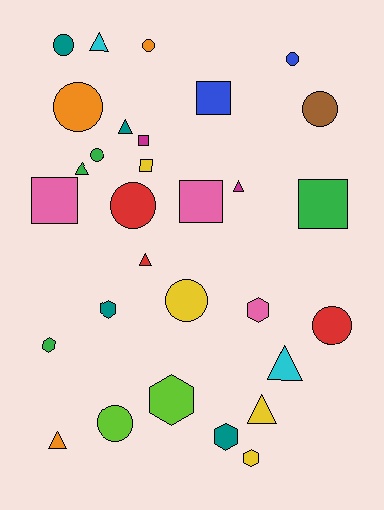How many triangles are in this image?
There are 8 triangles.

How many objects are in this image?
There are 30 objects.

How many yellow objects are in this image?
There are 4 yellow objects.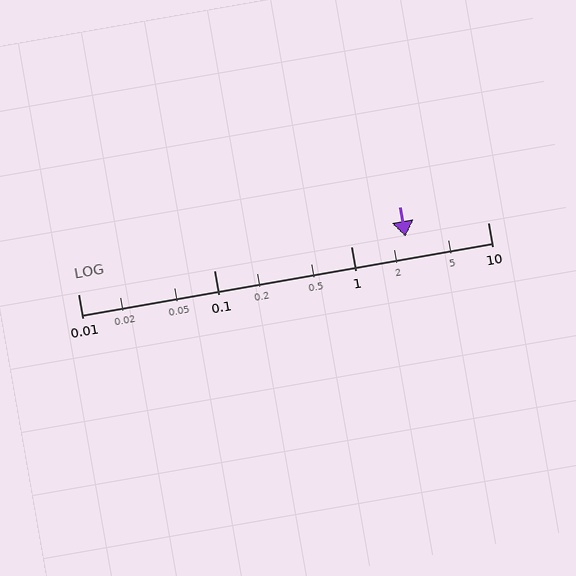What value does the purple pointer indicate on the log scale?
The pointer indicates approximately 2.5.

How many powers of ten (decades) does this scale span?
The scale spans 3 decades, from 0.01 to 10.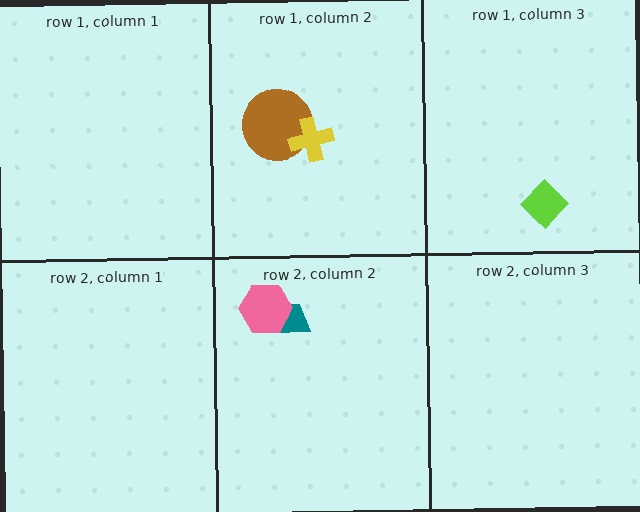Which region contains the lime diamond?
The row 1, column 3 region.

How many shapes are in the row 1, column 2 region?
2.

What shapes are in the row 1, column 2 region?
The brown circle, the yellow cross.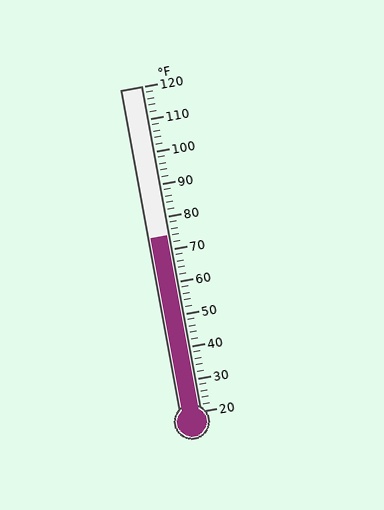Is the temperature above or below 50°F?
The temperature is above 50°F.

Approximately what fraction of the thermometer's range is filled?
The thermometer is filled to approximately 55% of its range.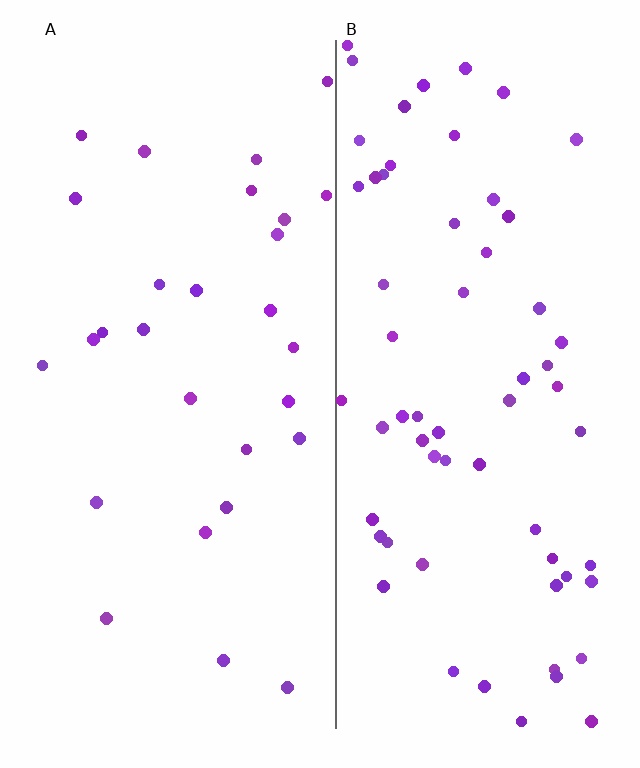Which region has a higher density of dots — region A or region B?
B (the right).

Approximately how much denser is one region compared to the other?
Approximately 2.2× — region B over region A.